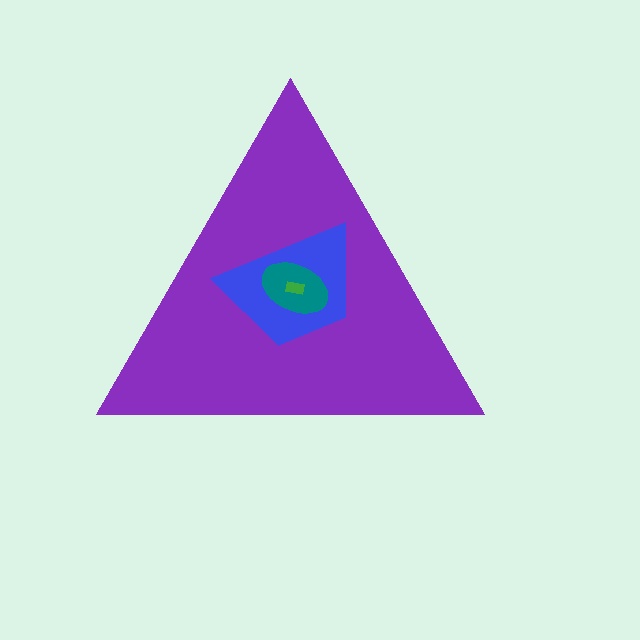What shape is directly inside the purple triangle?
The blue trapezoid.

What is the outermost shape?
The purple triangle.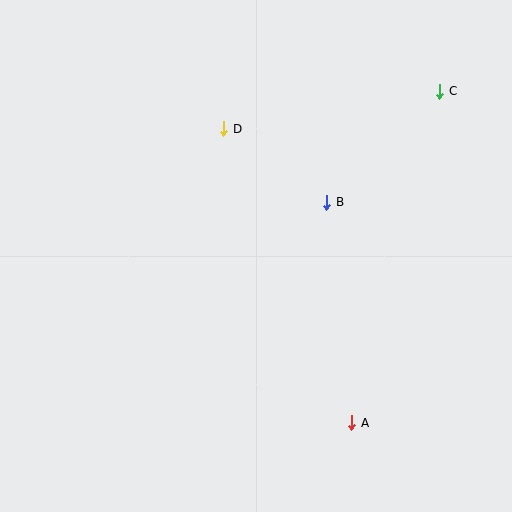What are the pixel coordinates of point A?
Point A is at (352, 423).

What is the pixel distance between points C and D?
The distance between C and D is 219 pixels.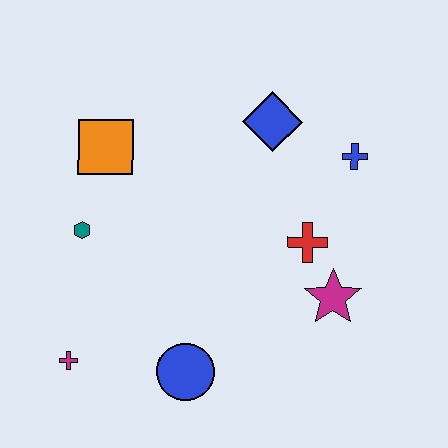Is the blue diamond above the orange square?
Yes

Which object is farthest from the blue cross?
The magenta cross is farthest from the blue cross.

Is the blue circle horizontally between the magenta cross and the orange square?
No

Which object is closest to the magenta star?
The red cross is closest to the magenta star.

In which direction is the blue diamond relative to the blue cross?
The blue diamond is to the left of the blue cross.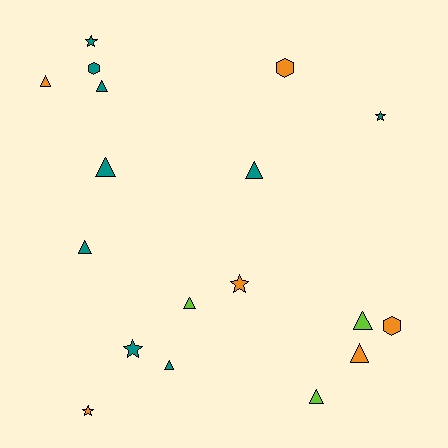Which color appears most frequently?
Teal, with 9 objects.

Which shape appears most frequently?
Triangle, with 10 objects.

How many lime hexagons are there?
There are no lime hexagons.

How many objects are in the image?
There are 18 objects.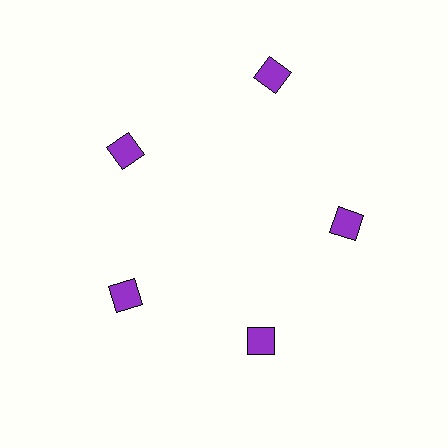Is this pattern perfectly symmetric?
No. The 5 purple diamonds are arranged in a ring, but one element near the 1 o'clock position is pushed outward from the center, breaking the 5-fold rotational symmetry.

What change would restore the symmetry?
The symmetry would be restored by moving it inward, back onto the ring so that all 5 diamonds sit at equal angles and equal distance from the center.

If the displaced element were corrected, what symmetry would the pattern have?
It would have 5-fold rotational symmetry — the pattern would map onto itself every 72 degrees.